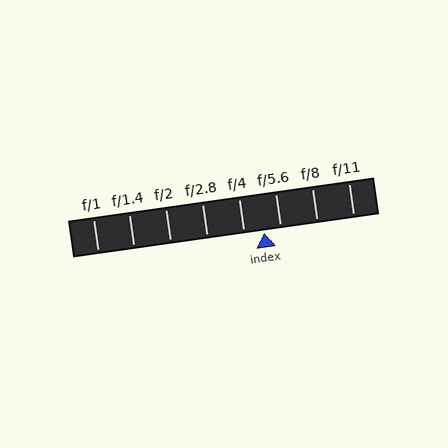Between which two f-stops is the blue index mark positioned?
The index mark is between f/4 and f/5.6.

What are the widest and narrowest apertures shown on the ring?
The widest aperture shown is f/1 and the narrowest is f/11.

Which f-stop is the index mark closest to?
The index mark is closest to f/5.6.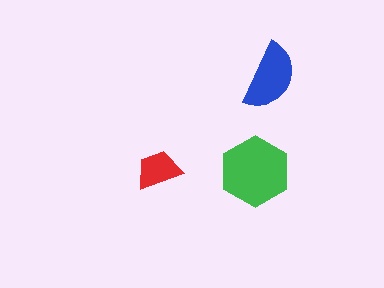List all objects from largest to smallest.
The green hexagon, the blue semicircle, the red trapezoid.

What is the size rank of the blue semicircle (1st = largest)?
2nd.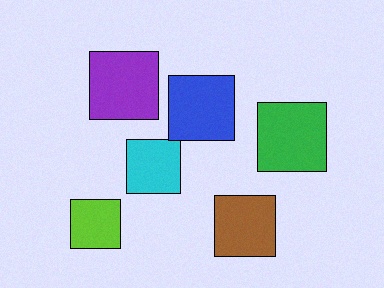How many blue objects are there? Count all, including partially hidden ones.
There is 1 blue object.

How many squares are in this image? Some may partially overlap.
There are 6 squares.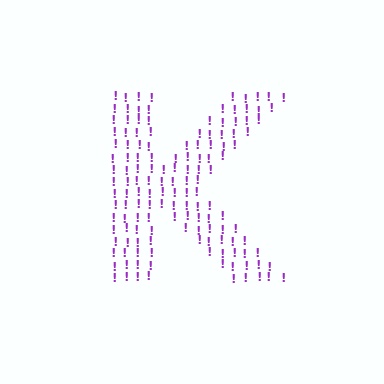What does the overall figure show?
The overall figure shows the letter K.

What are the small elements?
The small elements are exclamation marks.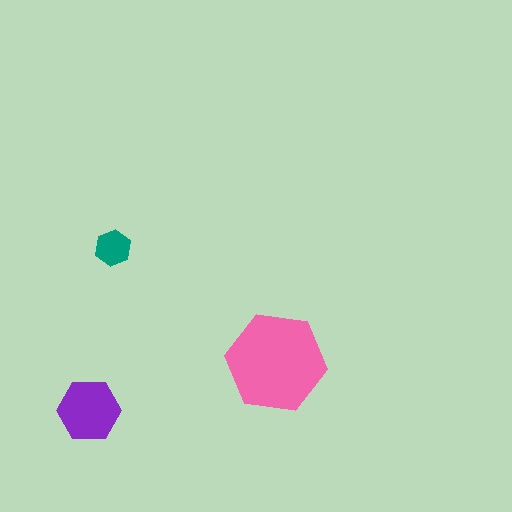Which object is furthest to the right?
The pink hexagon is rightmost.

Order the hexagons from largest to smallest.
the pink one, the purple one, the teal one.